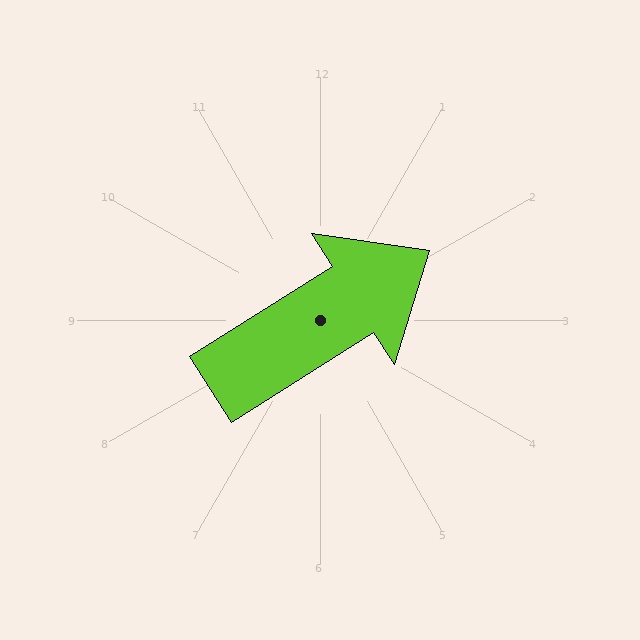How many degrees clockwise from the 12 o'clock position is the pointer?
Approximately 58 degrees.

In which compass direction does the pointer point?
Northeast.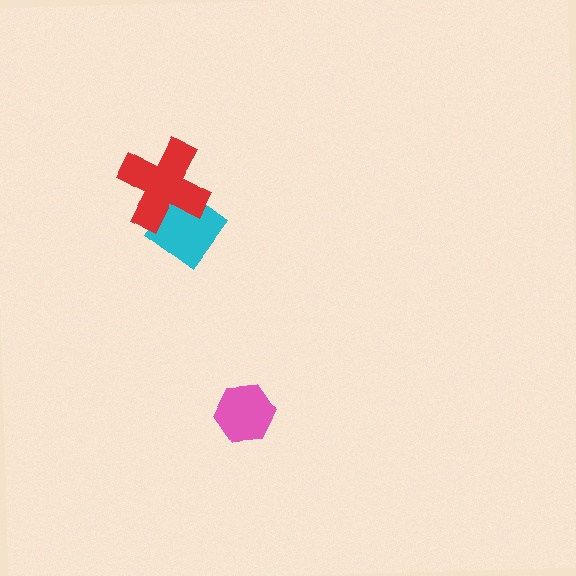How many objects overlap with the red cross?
1 object overlaps with the red cross.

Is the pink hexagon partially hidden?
No, no other shape covers it.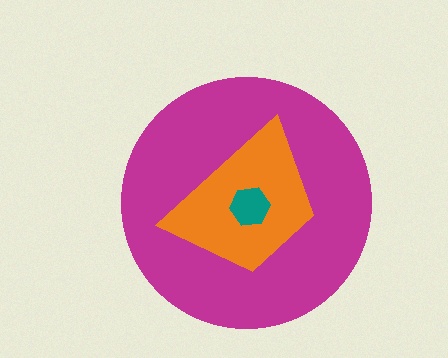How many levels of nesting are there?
3.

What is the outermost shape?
The magenta circle.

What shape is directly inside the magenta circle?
The orange trapezoid.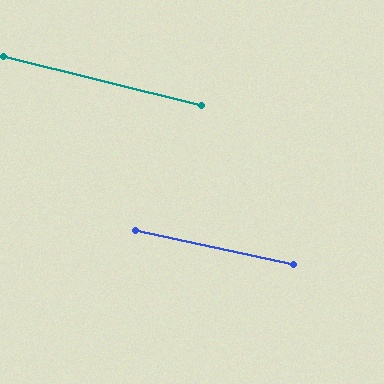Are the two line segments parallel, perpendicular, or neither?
Parallel — their directions differ by only 1.7°.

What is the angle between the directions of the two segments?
Approximately 2 degrees.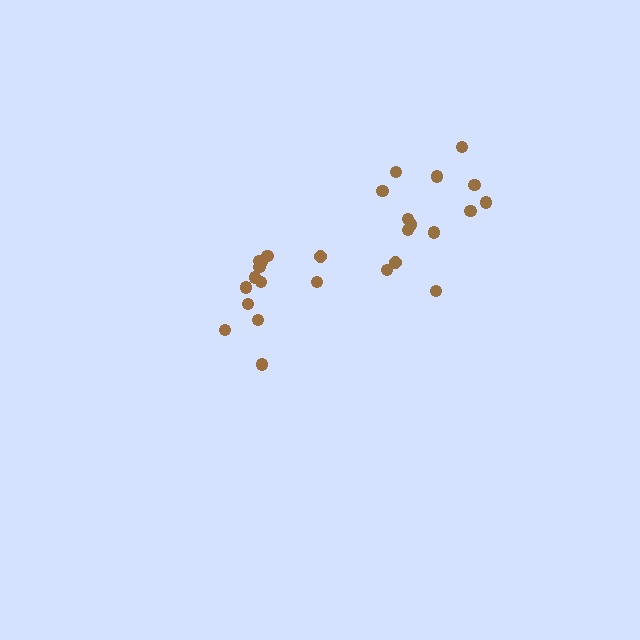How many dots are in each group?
Group 1: 14 dots, Group 2: 13 dots (27 total).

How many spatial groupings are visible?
There are 2 spatial groupings.